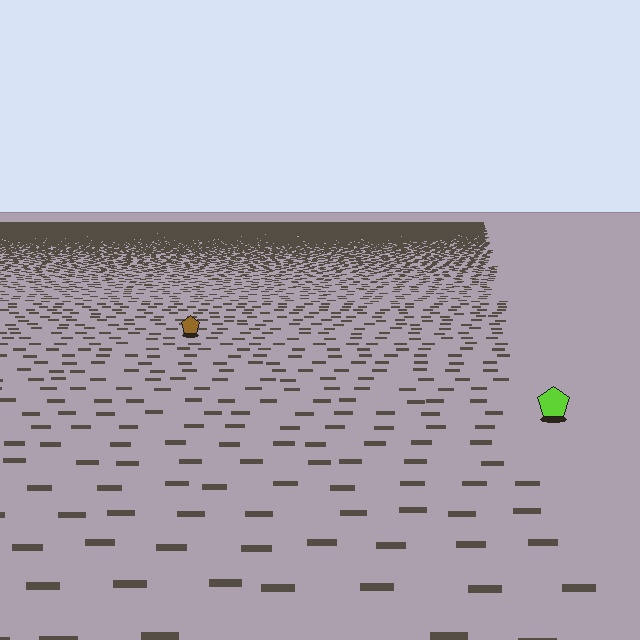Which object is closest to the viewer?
The lime pentagon is closest. The texture marks near it are larger and more spread out.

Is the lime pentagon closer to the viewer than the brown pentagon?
Yes. The lime pentagon is closer — you can tell from the texture gradient: the ground texture is coarser near it.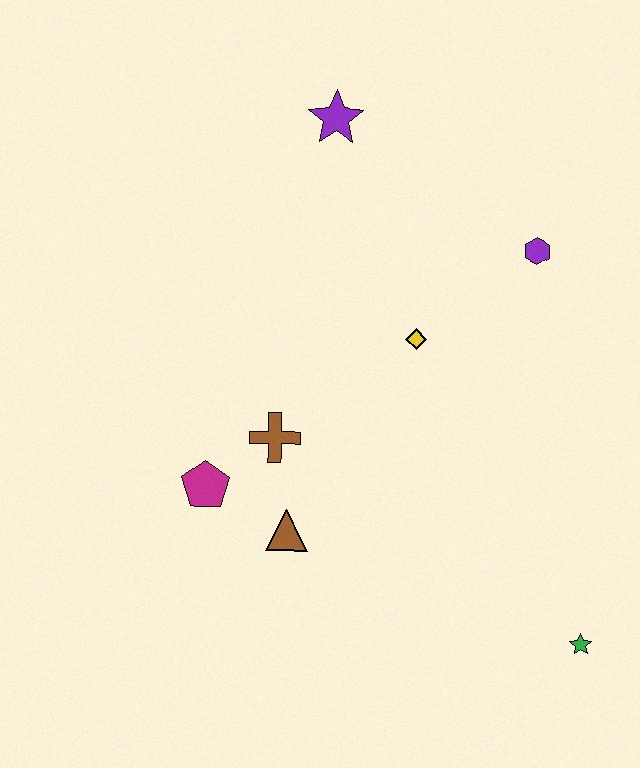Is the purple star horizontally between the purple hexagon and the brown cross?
Yes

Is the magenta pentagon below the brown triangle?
No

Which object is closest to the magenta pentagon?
The brown cross is closest to the magenta pentagon.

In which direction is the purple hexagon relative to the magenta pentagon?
The purple hexagon is to the right of the magenta pentagon.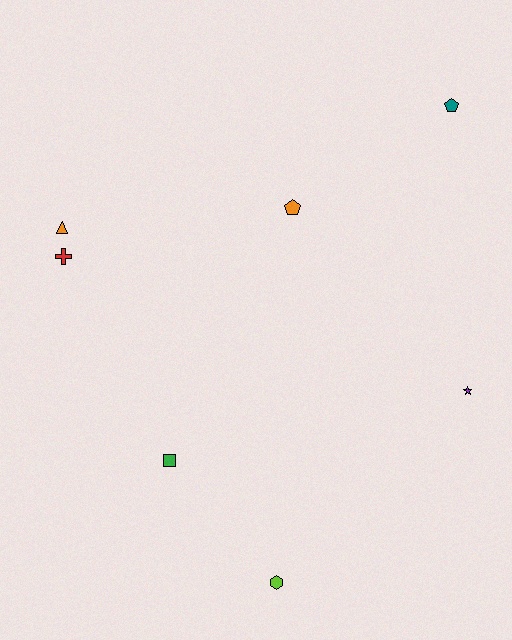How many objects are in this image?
There are 7 objects.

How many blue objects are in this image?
There are no blue objects.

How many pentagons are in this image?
There are 2 pentagons.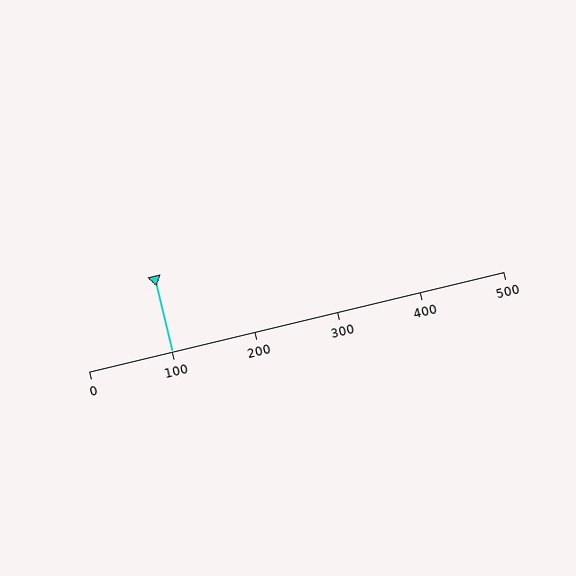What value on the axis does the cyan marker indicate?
The marker indicates approximately 100.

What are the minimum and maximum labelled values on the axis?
The axis runs from 0 to 500.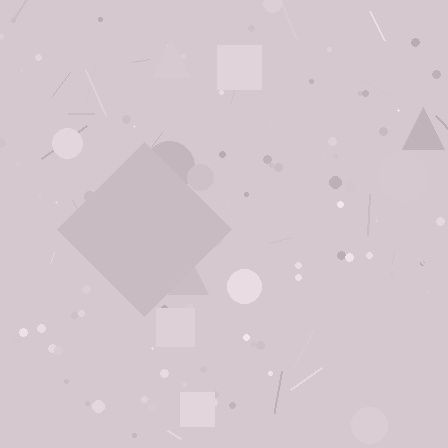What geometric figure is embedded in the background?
A diamond is embedded in the background.